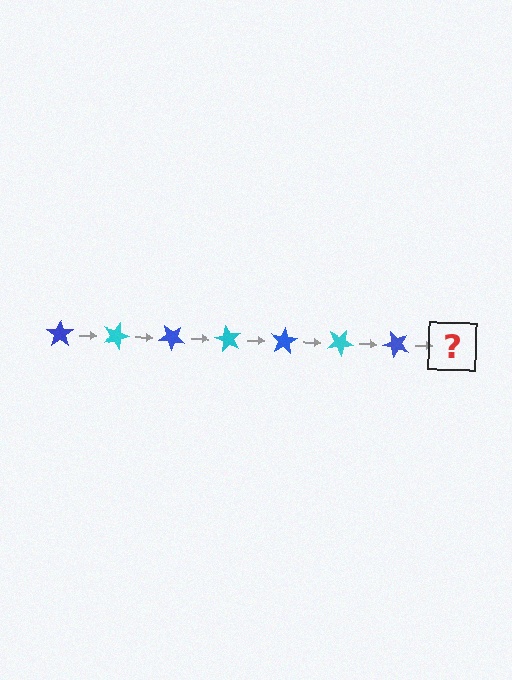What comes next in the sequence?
The next element should be a cyan star, rotated 140 degrees from the start.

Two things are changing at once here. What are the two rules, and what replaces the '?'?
The two rules are that it rotates 20 degrees each step and the color cycles through blue and cyan. The '?' should be a cyan star, rotated 140 degrees from the start.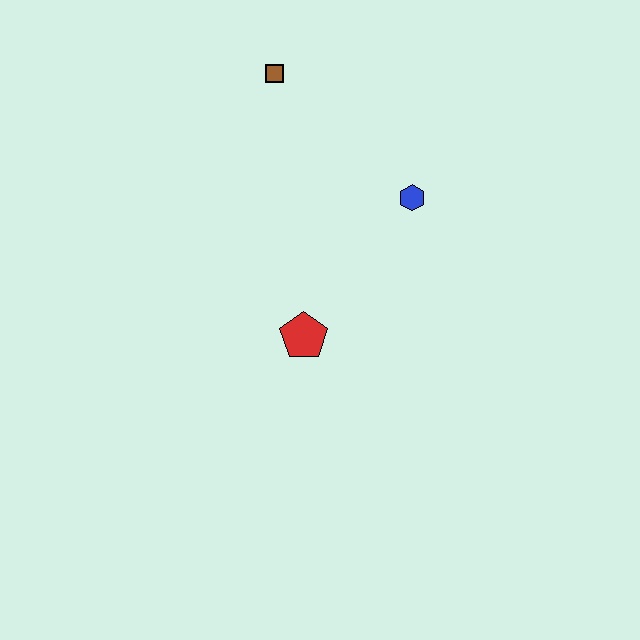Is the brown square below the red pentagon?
No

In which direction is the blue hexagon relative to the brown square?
The blue hexagon is to the right of the brown square.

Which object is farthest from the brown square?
The red pentagon is farthest from the brown square.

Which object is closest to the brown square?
The blue hexagon is closest to the brown square.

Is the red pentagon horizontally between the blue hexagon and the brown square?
Yes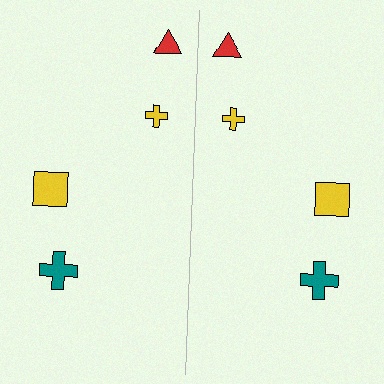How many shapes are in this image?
There are 8 shapes in this image.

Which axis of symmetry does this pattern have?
The pattern has a vertical axis of symmetry running through the center of the image.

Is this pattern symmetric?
Yes, this pattern has bilateral (reflection) symmetry.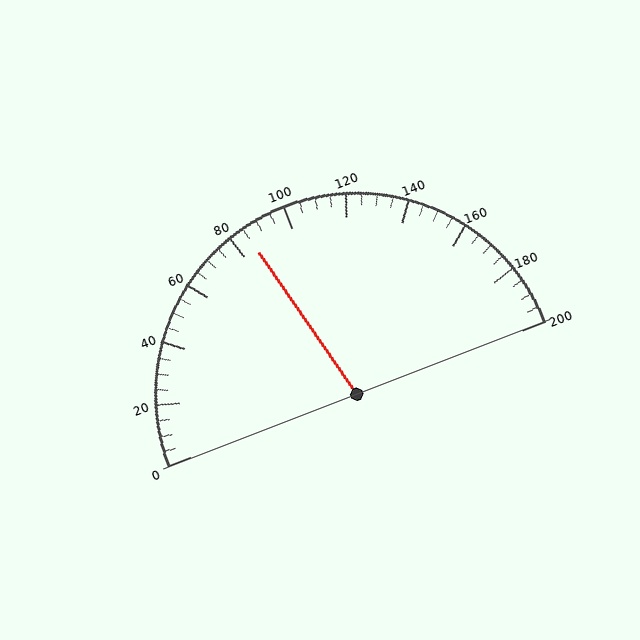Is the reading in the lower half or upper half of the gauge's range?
The reading is in the lower half of the range (0 to 200).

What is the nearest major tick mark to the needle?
The nearest major tick mark is 80.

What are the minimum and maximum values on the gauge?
The gauge ranges from 0 to 200.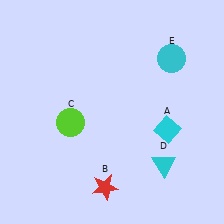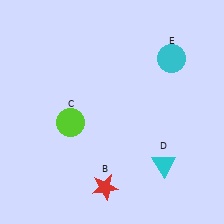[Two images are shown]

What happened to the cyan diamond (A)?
The cyan diamond (A) was removed in Image 2. It was in the bottom-right area of Image 1.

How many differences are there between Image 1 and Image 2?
There is 1 difference between the two images.